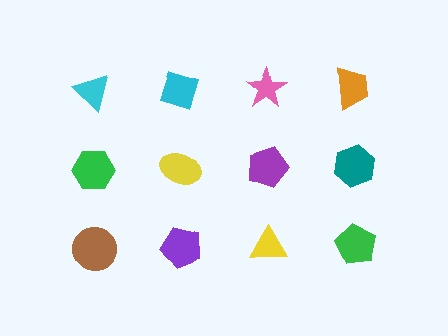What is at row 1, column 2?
A cyan diamond.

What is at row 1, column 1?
A cyan triangle.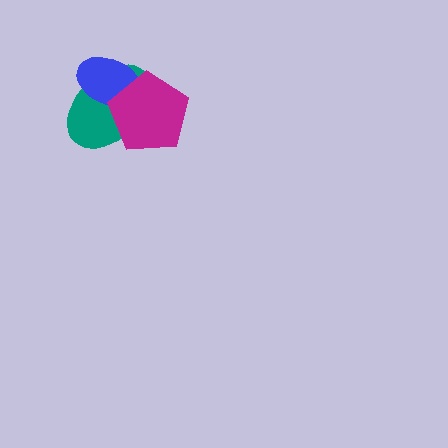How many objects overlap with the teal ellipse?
2 objects overlap with the teal ellipse.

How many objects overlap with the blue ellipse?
2 objects overlap with the blue ellipse.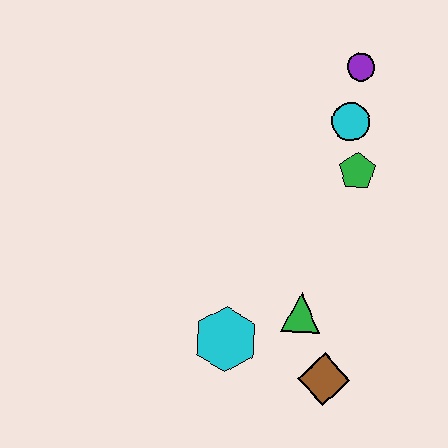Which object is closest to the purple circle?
The cyan circle is closest to the purple circle.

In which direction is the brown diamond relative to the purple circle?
The brown diamond is below the purple circle.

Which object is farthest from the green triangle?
The purple circle is farthest from the green triangle.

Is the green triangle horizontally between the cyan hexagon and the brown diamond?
Yes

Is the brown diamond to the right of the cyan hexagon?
Yes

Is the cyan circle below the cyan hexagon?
No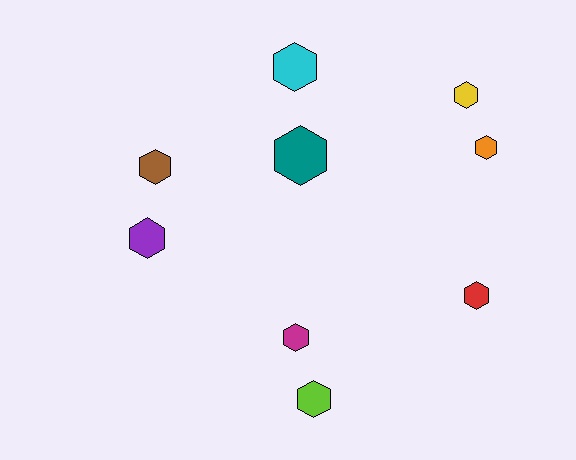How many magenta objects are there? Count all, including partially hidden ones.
There is 1 magenta object.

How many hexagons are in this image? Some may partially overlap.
There are 9 hexagons.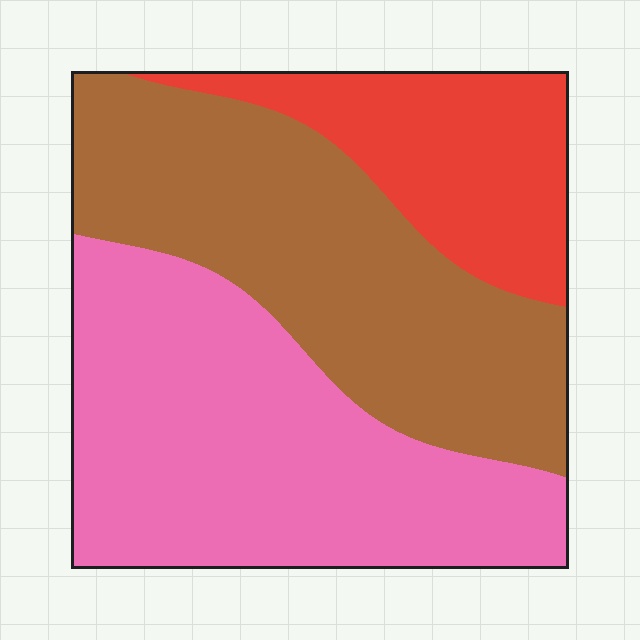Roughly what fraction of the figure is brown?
Brown covers roughly 40% of the figure.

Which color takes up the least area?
Red, at roughly 20%.